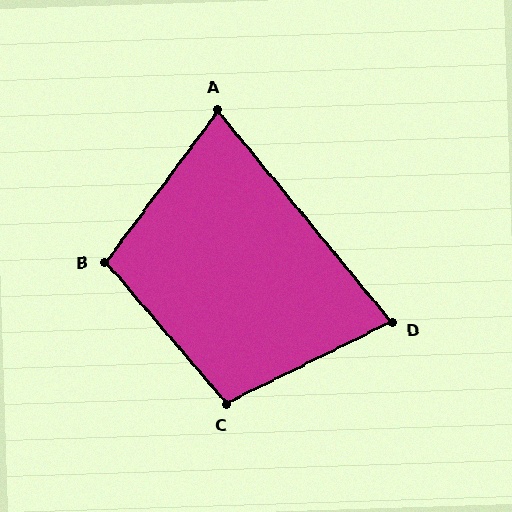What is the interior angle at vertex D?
Approximately 77 degrees (acute).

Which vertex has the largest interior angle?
C, at approximately 104 degrees.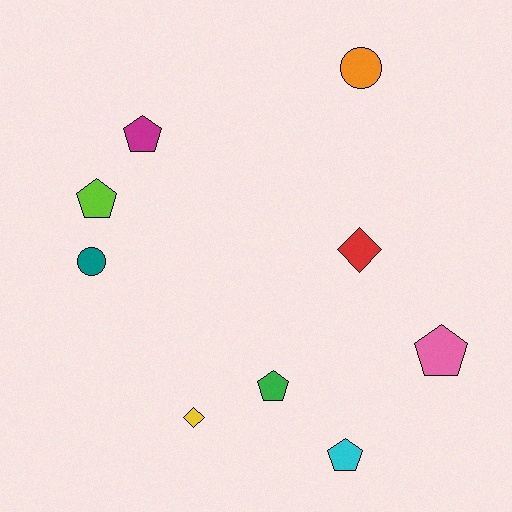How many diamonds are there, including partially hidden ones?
There are 2 diamonds.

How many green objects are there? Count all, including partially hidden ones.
There is 1 green object.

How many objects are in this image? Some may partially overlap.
There are 9 objects.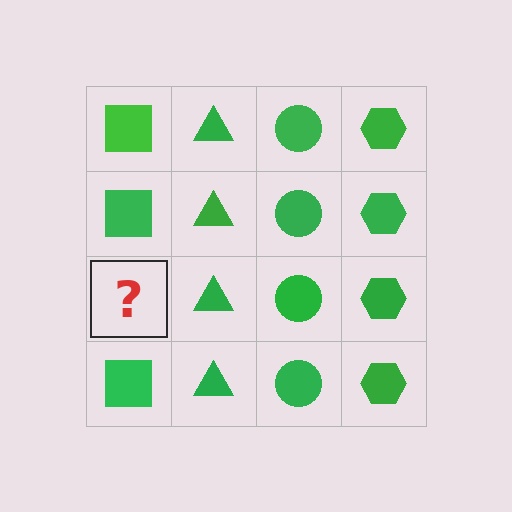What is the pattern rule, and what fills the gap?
The rule is that each column has a consistent shape. The gap should be filled with a green square.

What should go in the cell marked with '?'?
The missing cell should contain a green square.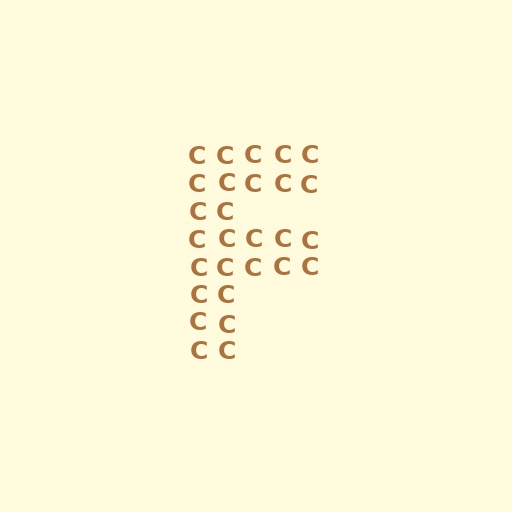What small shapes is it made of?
It is made of small letter C's.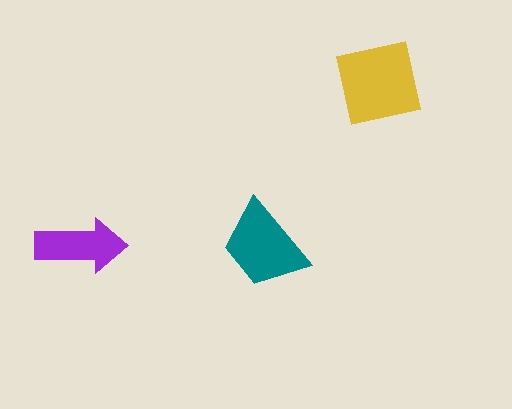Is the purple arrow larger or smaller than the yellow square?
Smaller.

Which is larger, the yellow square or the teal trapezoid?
The yellow square.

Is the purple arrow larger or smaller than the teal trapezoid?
Smaller.